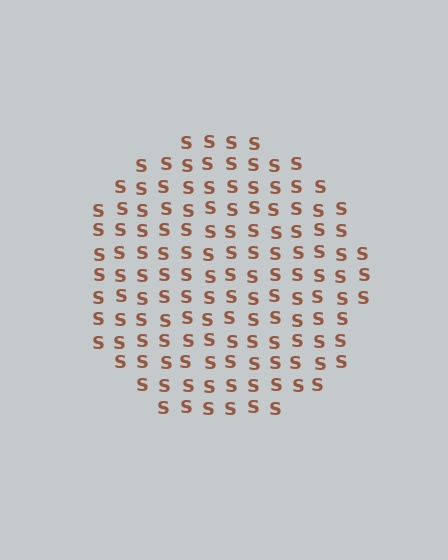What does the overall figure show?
The overall figure shows a circle.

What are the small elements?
The small elements are letter S's.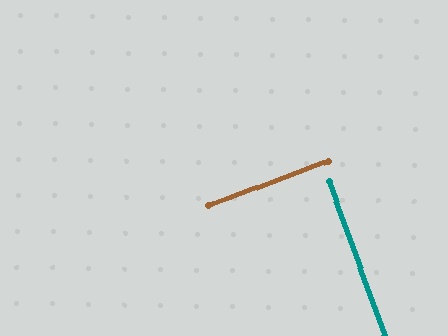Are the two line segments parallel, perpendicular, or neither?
Perpendicular — they meet at approximately 89°.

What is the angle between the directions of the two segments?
Approximately 89 degrees.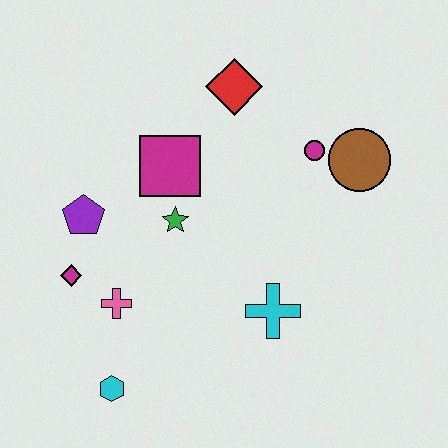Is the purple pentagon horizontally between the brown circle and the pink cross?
No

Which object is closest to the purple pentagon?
The magenta diamond is closest to the purple pentagon.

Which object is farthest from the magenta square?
The cyan hexagon is farthest from the magenta square.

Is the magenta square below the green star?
No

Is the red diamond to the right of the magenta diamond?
Yes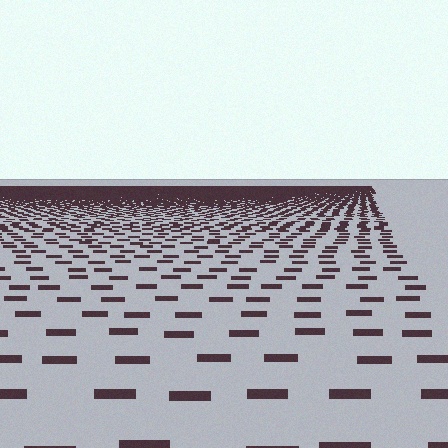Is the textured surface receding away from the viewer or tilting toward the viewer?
The surface is receding away from the viewer. Texture elements get smaller and denser toward the top.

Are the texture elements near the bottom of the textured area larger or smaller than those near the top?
Larger. Near the bottom, elements are closer to the viewer and appear at a bigger on-screen size.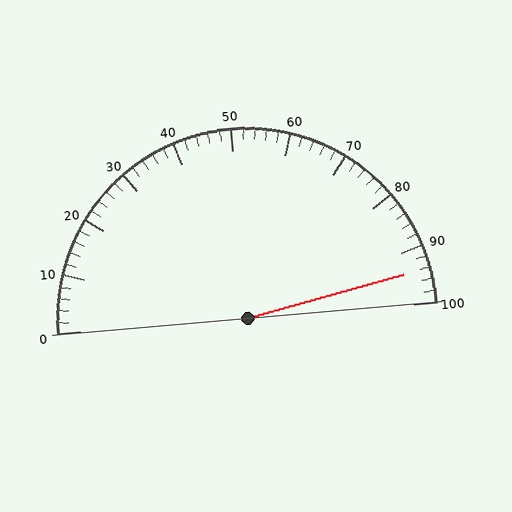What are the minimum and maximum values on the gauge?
The gauge ranges from 0 to 100.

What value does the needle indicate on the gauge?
The needle indicates approximately 94.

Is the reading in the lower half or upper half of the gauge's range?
The reading is in the upper half of the range (0 to 100).